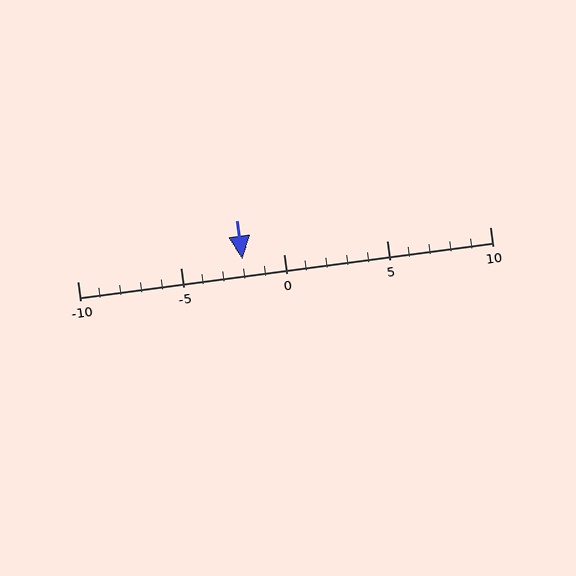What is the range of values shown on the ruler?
The ruler shows values from -10 to 10.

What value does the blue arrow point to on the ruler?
The blue arrow points to approximately -2.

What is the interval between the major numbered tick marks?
The major tick marks are spaced 5 units apart.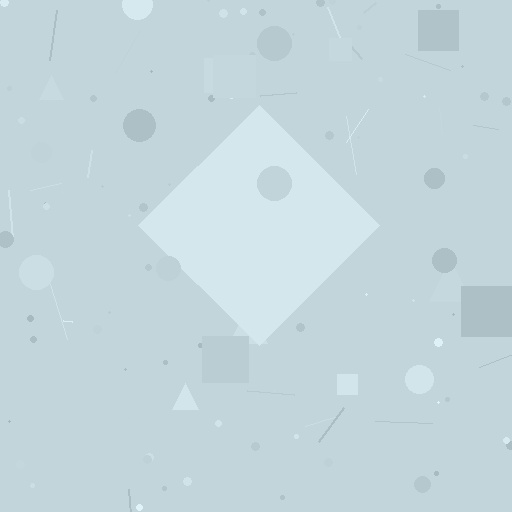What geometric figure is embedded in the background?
A diamond is embedded in the background.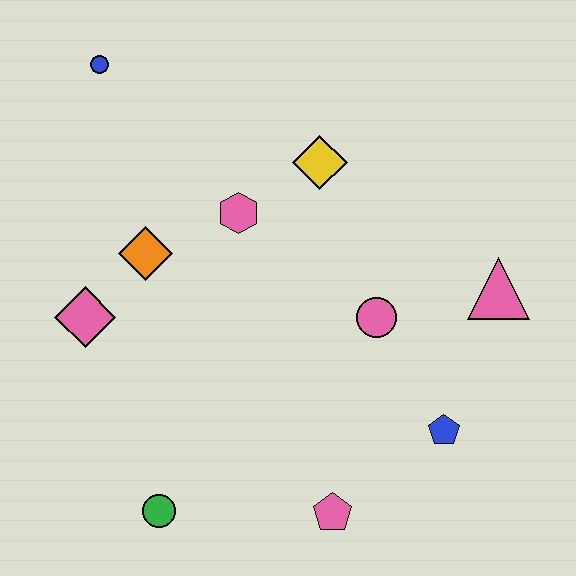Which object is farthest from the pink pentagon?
The blue circle is farthest from the pink pentagon.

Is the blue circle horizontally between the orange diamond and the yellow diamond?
No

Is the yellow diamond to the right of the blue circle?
Yes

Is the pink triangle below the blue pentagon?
No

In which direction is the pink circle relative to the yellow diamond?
The pink circle is below the yellow diamond.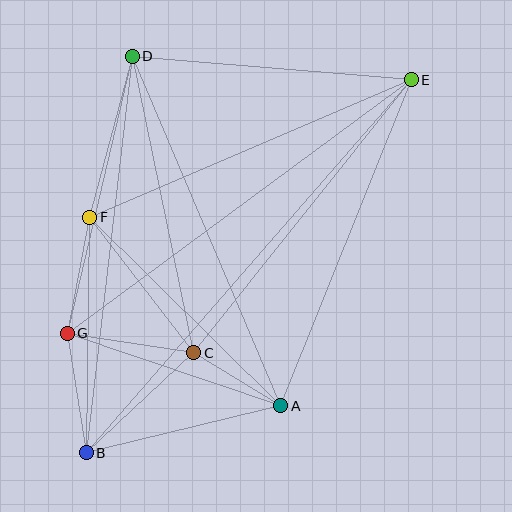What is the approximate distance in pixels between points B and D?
The distance between B and D is approximately 399 pixels.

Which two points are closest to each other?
Points A and C are closest to each other.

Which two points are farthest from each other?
Points B and E are farthest from each other.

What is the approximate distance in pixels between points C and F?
The distance between C and F is approximately 171 pixels.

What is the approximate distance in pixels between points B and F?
The distance between B and F is approximately 236 pixels.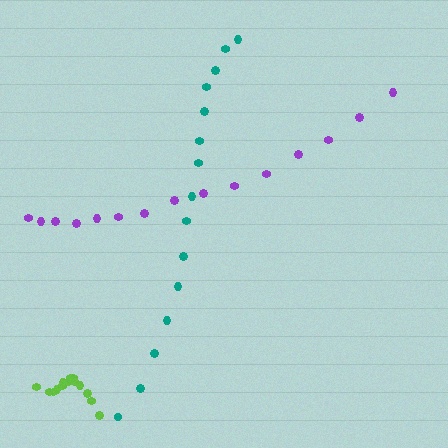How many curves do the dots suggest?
There are 3 distinct paths.